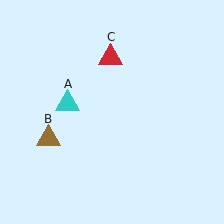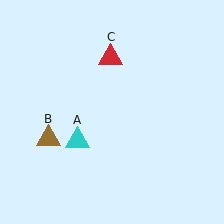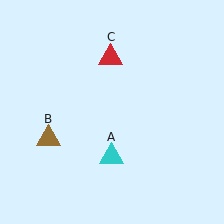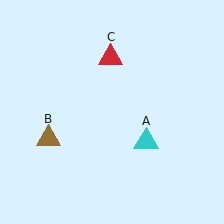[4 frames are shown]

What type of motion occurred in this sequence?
The cyan triangle (object A) rotated counterclockwise around the center of the scene.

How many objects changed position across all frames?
1 object changed position: cyan triangle (object A).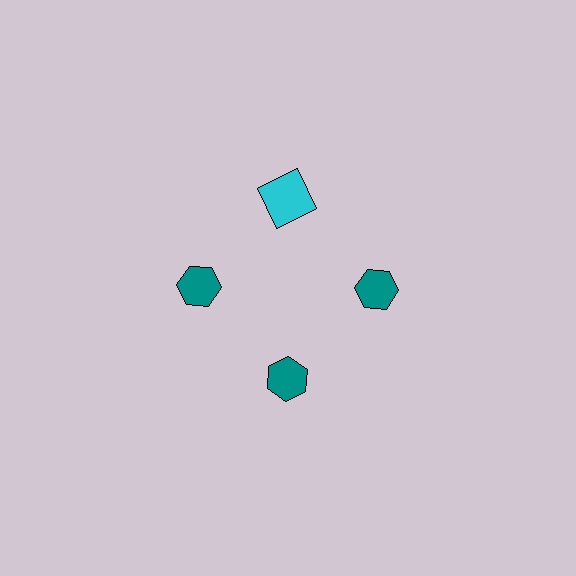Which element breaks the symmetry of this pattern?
The cyan square at roughly the 12 o'clock position breaks the symmetry. All other shapes are teal hexagons.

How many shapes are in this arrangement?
There are 4 shapes arranged in a ring pattern.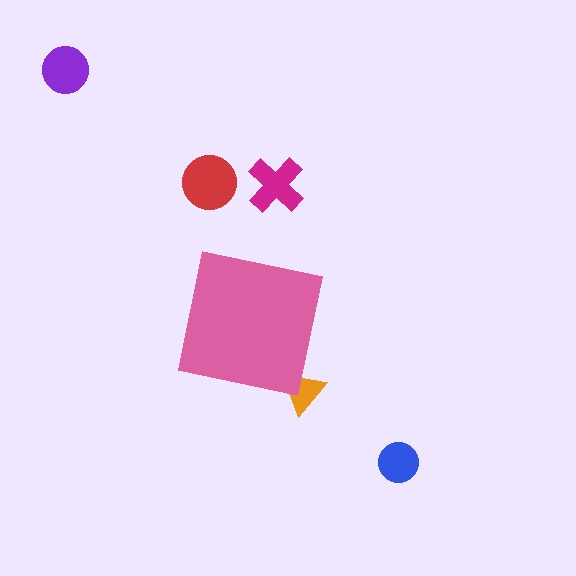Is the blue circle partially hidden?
No, the blue circle is fully visible.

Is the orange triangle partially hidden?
Yes, the orange triangle is partially hidden behind the pink square.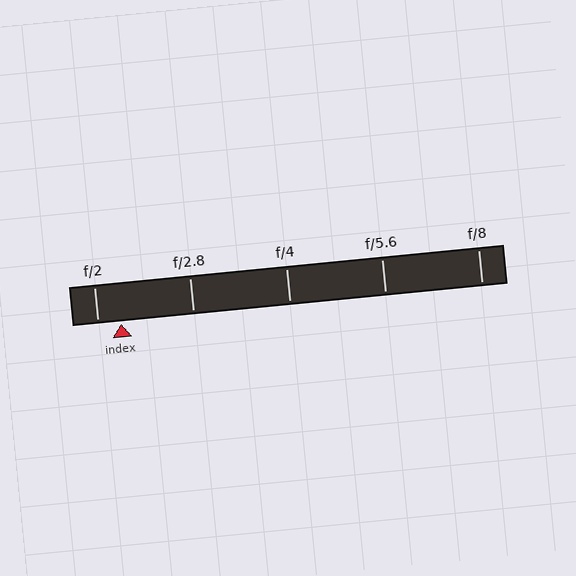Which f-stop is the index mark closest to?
The index mark is closest to f/2.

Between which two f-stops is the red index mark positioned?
The index mark is between f/2 and f/2.8.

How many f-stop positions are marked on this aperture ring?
There are 5 f-stop positions marked.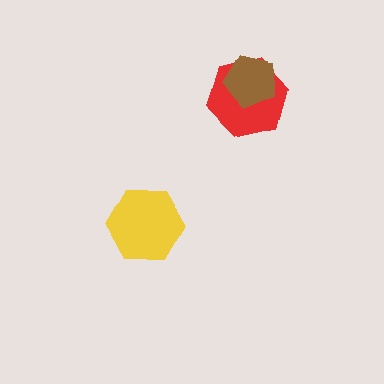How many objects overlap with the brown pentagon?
1 object overlaps with the brown pentagon.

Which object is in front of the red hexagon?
The brown pentagon is in front of the red hexagon.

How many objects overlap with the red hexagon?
1 object overlaps with the red hexagon.